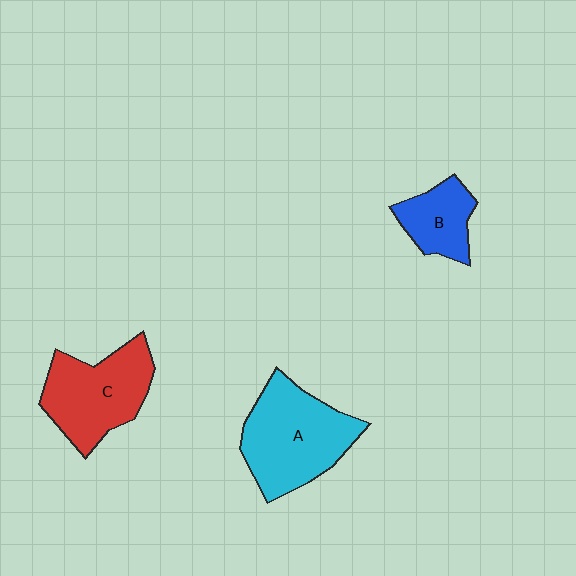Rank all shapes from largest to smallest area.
From largest to smallest: A (cyan), C (red), B (blue).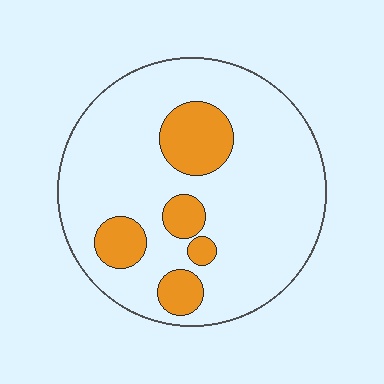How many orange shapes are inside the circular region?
5.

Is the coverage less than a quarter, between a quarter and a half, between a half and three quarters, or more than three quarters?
Less than a quarter.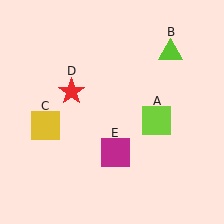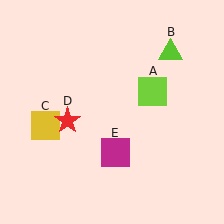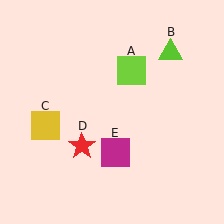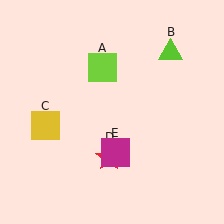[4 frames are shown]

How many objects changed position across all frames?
2 objects changed position: lime square (object A), red star (object D).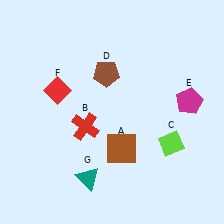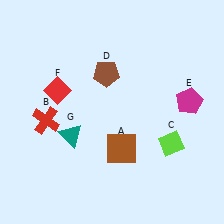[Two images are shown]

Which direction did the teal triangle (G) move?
The teal triangle (G) moved up.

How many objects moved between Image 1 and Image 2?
2 objects moved between the two images.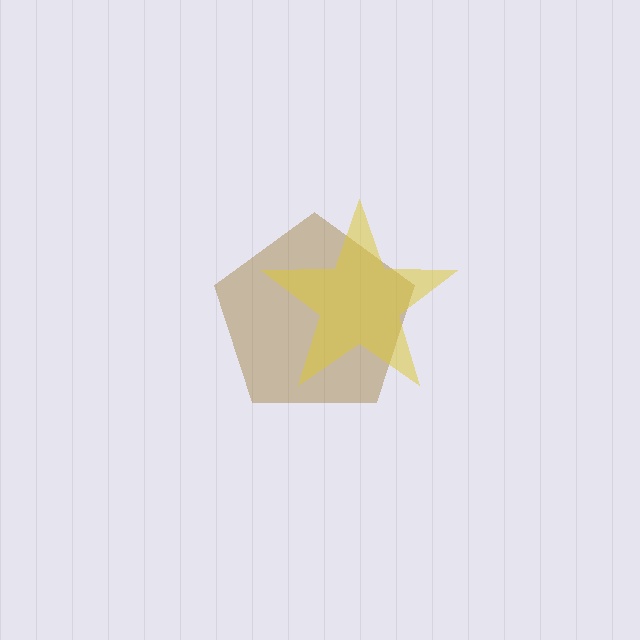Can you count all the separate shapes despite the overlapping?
Yes, there are 2 separate shapes.